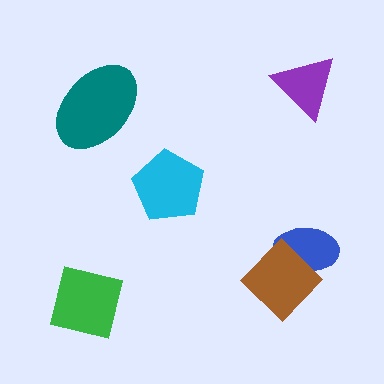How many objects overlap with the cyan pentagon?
0 objects overlap with the cyan pentagon.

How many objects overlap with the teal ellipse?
0 objects overlap with the teal ellipse.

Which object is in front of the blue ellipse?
The brown diamond is in front of the blue ellipse.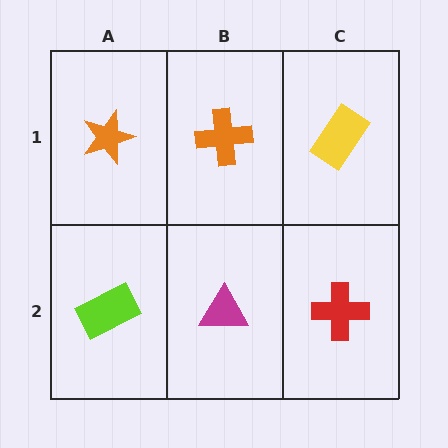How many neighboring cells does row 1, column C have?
2.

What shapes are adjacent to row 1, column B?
A magenta triangle (row 2, column B), an orange star (row 1, column A), a yellow rectangle (row 1, column C).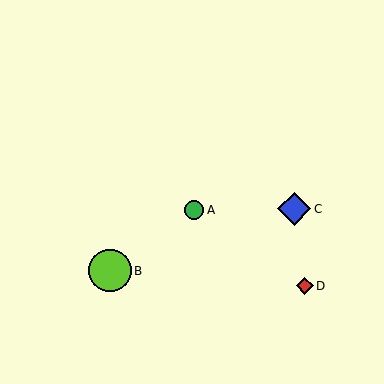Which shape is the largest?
The lime circle (labeled B) is the largest.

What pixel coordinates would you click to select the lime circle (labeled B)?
Click at (110, 271) to select the lime circle B.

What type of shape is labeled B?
Shape B is a lime circle.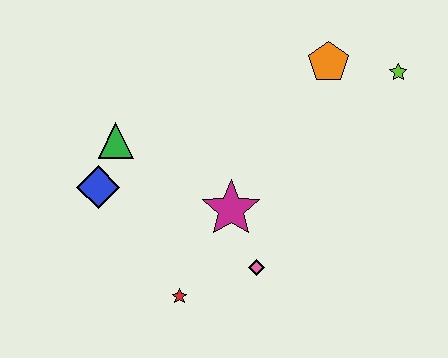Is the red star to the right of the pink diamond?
No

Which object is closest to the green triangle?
The blue diamond is closest to the green triangle.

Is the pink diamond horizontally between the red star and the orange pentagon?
Yes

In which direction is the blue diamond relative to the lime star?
The blue diamond is to the left of the lime star.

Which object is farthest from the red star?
The lime star is farthest from the red star.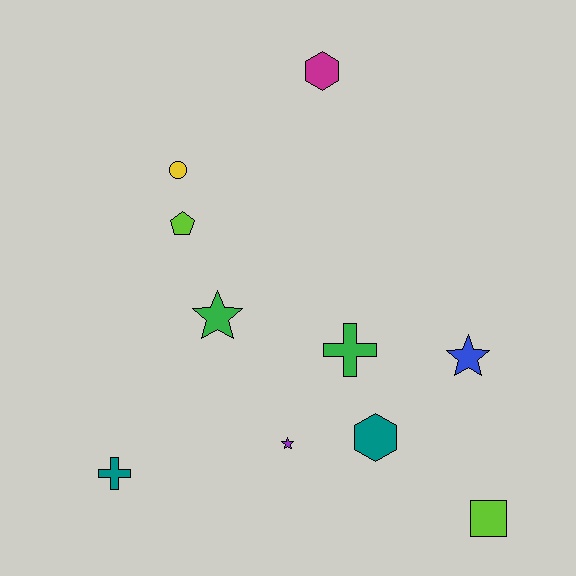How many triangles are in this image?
There are no triangles.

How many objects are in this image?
There are 10 objects.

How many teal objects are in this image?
There are 2 teal objects.